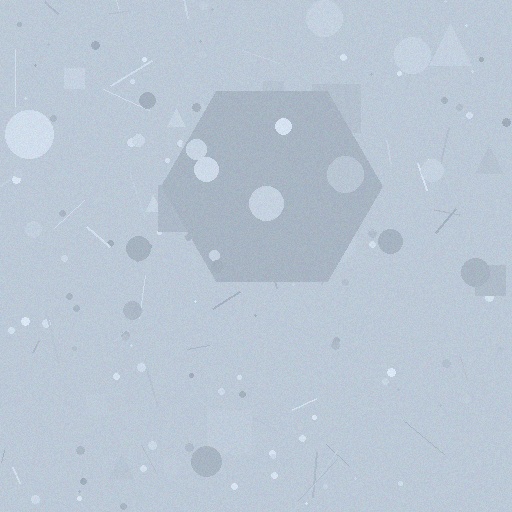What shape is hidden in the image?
A hexagon is hidden in the image.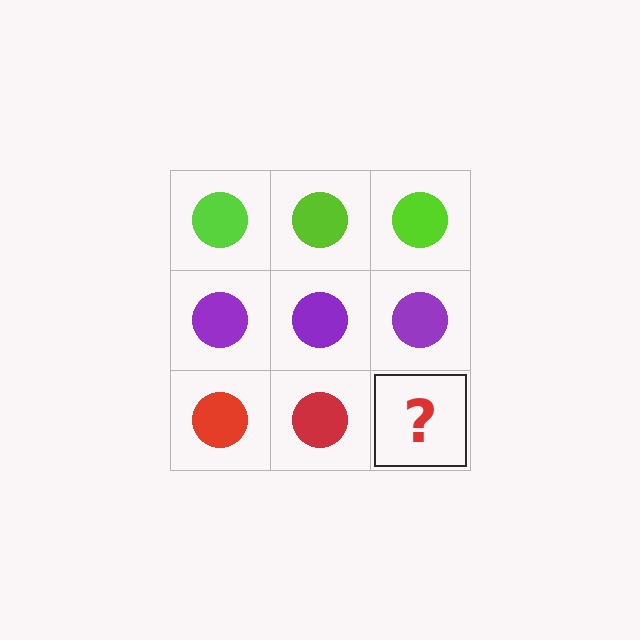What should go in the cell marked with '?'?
The missing cell should contain a red circle.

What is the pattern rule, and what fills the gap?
The rule is that each row has a consistent color. The gap should be filled with a red circle.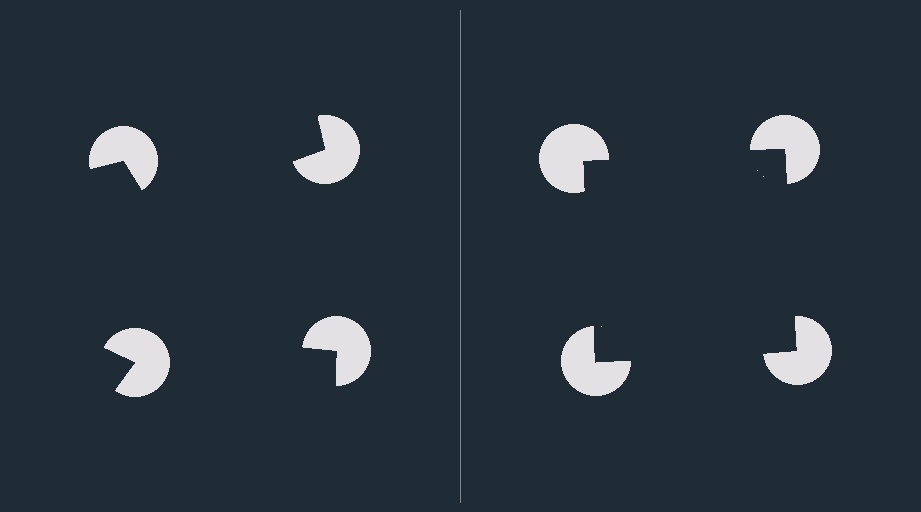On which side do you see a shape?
An illusory square appears on the right side. On the left side the wedge cuts are rotated, so no coherent shape forms.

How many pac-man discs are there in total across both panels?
8 — 4 on each side.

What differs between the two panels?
The pac-man discs are positioned identically on both sides; only the wedge orientations differ. On the right they align to a square; on the left they are misaligned.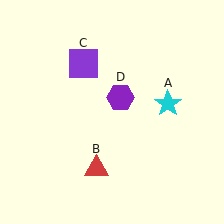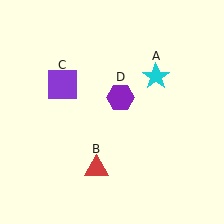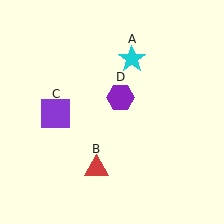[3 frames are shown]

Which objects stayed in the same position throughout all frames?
Red triangle (object B) and purple hexagon (object D) remained stationary.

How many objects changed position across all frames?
2 objects changed position: cyan star (object A), purple square (object C).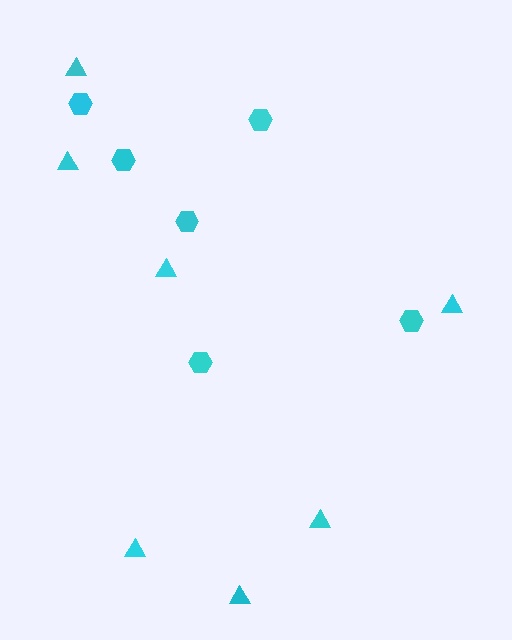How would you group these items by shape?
There are 2 groups: one group of hexagons (6) and one group of triangles (7).